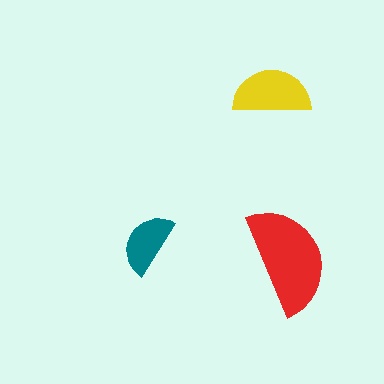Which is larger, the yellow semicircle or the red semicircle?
The red one.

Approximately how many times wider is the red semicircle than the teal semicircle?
About 1.5 times wider.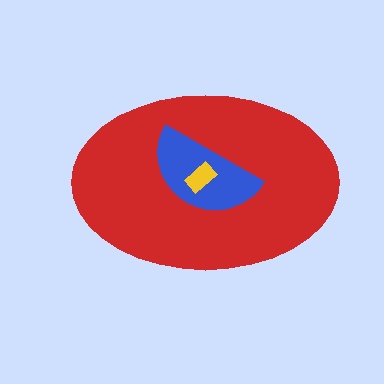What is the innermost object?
The yellow rectangle.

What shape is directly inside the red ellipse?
The blue semicircle.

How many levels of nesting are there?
3.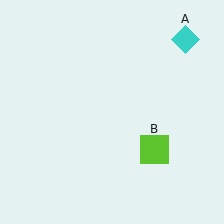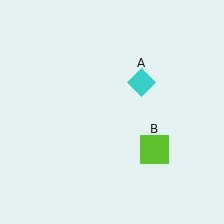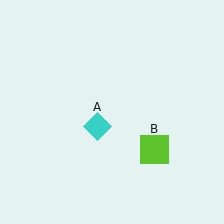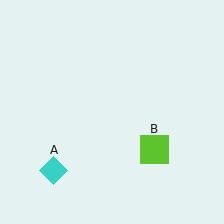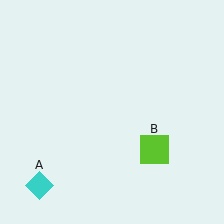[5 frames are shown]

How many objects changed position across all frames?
1 object changed position: cyan diamond (object A).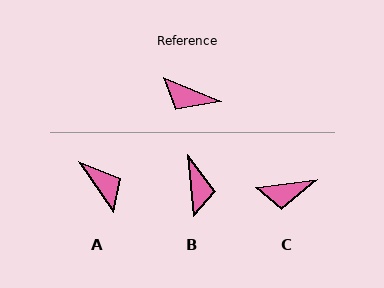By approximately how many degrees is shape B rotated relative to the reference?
Approximately 118 degrees counter-clockwise.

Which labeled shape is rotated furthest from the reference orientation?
A, about 148 degrees away.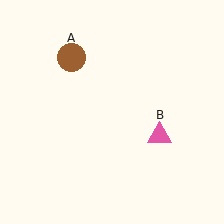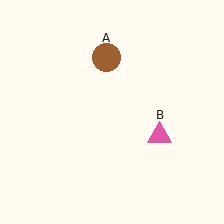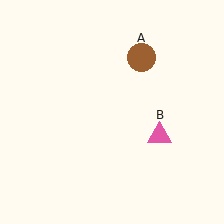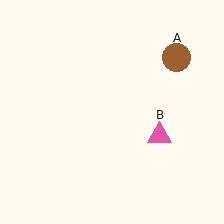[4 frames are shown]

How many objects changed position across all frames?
1 object changed position: brown circle (object A).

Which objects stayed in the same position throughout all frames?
Pink triangle (object B) remained stationary.